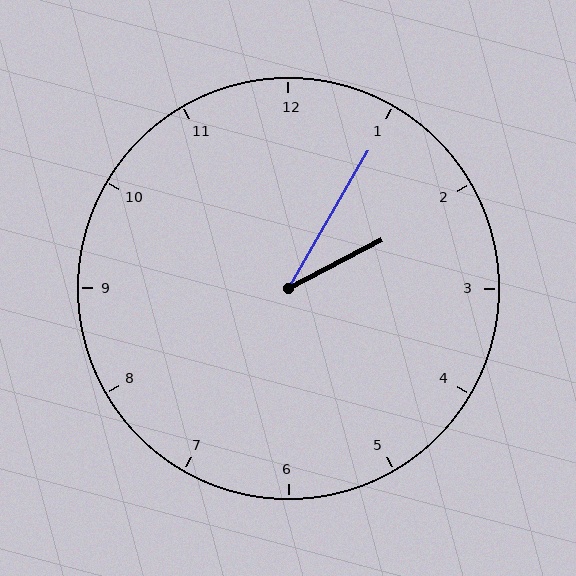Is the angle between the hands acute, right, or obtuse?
It is acute.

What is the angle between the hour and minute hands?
Approximately 32 degrees.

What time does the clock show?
2:05.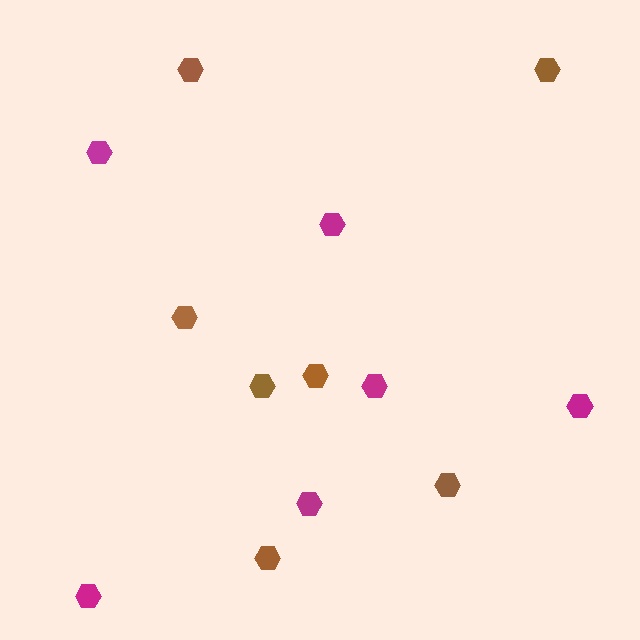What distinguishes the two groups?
There are 2 groups: one group of brown hexagons (7) and one group of magenta hexagons (6).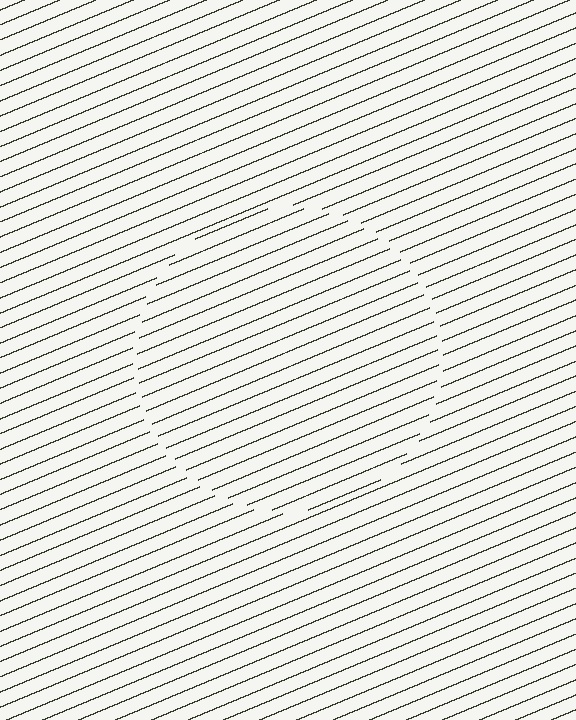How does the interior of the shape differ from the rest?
The interior of the shape contains the same grating, shifted by half a period — the contour is defined by the phase discontinuity where line-ends from the inner and outer gratings abut.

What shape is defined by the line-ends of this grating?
An illusory circle. The interior of the shape contains the same grating, shifted by half a period — the contour is defined by the phase discontinuity where line-ends from the inner and outer gratings abut.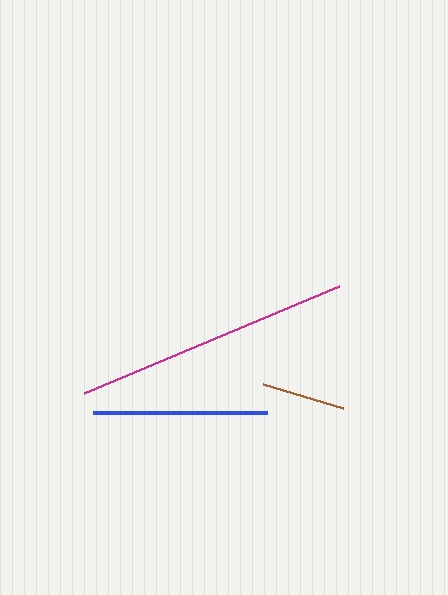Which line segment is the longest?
The magenta line is the longest at approximately 276 pixels.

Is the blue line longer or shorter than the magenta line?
The magenta line is longer than the blue line.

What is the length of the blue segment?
The blue segment is approximately 173 pixels long.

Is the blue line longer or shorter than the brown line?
The blue line is longer than the brown line.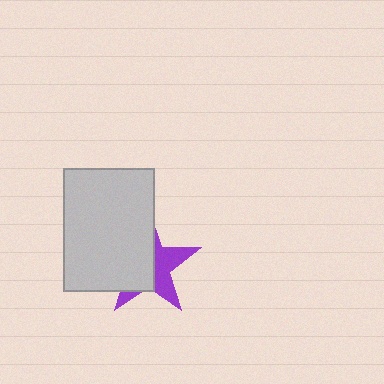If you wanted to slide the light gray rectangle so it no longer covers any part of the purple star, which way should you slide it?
Slide it left — that is the most direct way to separate the two shapes.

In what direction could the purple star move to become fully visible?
The purple star could move right. That would shift it out from behind the light gray rectangle entirely.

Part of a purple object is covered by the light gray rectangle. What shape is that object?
It is a star.